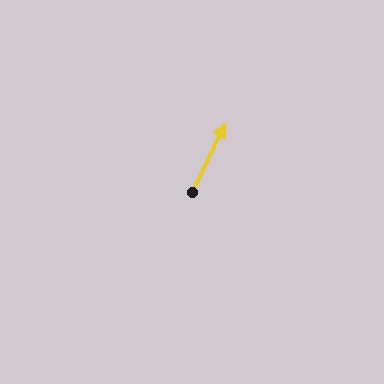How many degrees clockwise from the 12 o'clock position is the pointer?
Approximately 26 degrees.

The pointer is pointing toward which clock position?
Roughly 1 o'clock.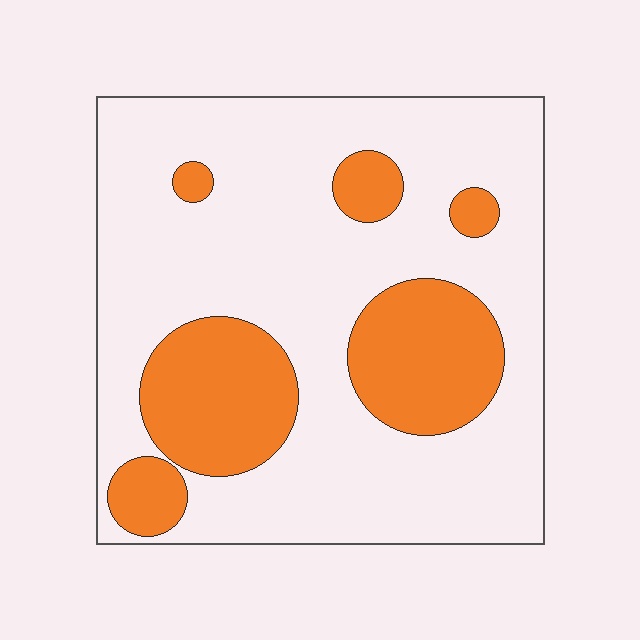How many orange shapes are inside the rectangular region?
6.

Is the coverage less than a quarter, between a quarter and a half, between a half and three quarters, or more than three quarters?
Between a quarter and a half.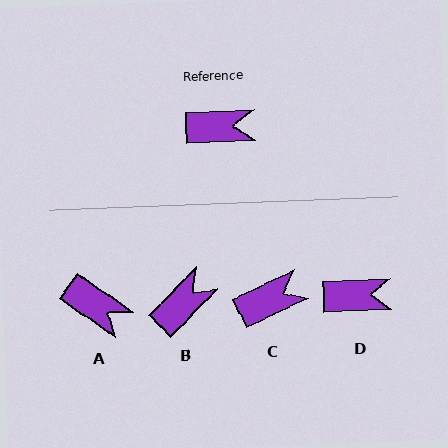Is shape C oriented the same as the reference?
No, it is off by about 23 degrees.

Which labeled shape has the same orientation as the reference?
D.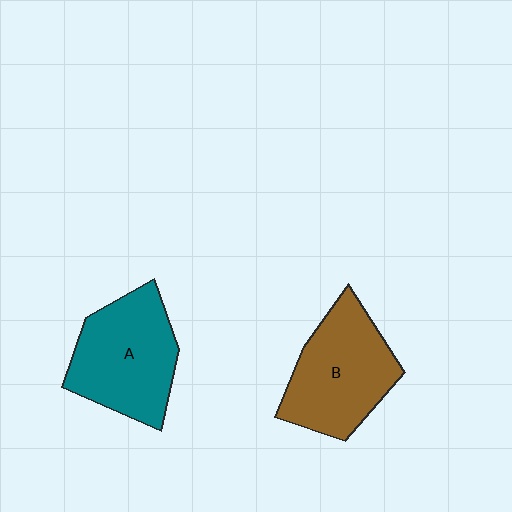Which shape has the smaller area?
Shape B (brown).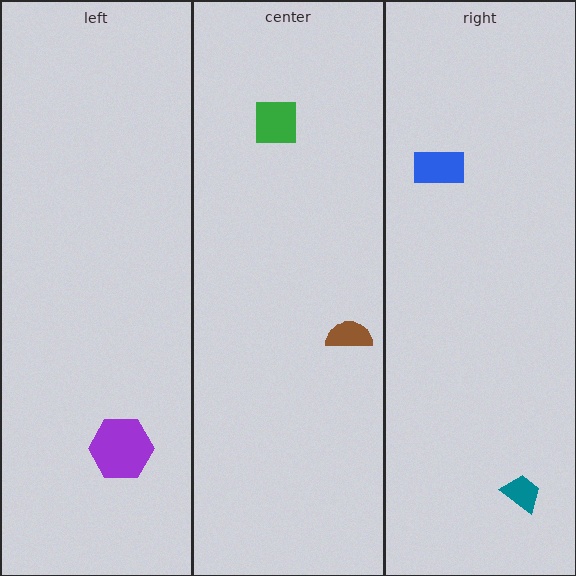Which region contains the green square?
The center region.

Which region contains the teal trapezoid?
The right region.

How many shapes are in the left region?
1.